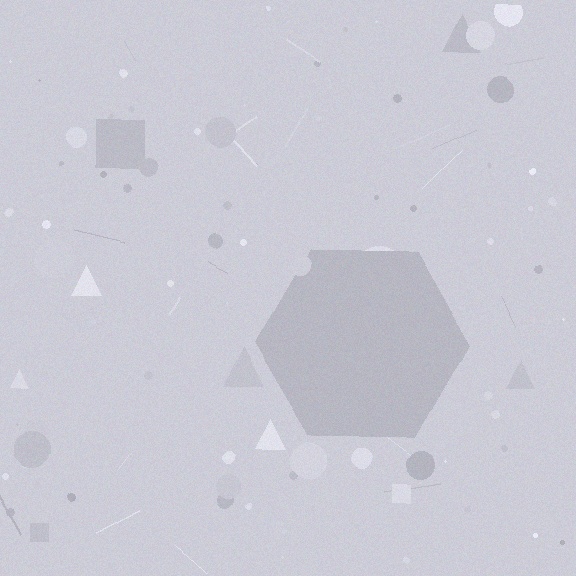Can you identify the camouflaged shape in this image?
The camouflaged shape is a hexagon.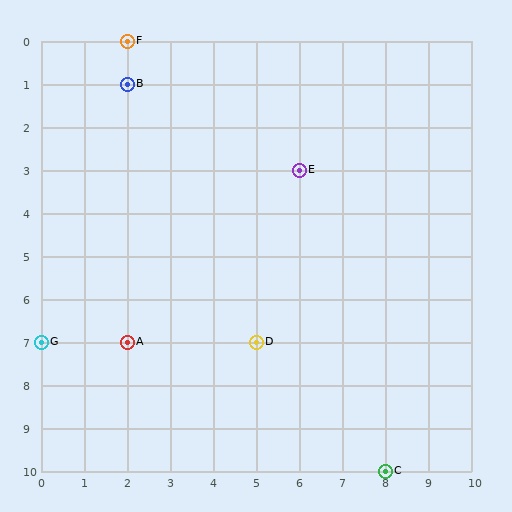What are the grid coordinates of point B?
Point B is at grid coordinates (2, 1).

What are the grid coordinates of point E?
Point E is at grid coordinates (6, 3).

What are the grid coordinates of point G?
Point G is at grid coordinates (0, 7).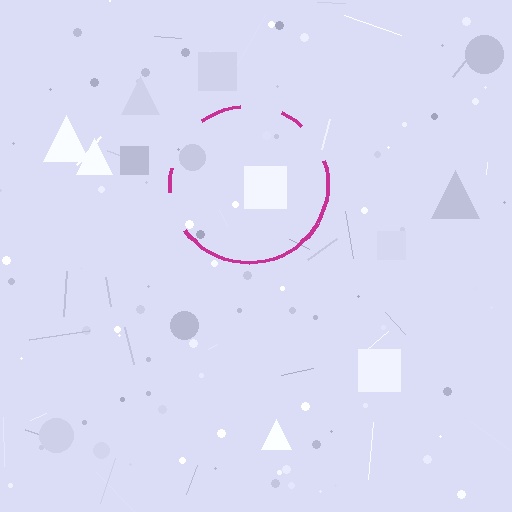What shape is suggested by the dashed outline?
The dashed outline suggests a circle.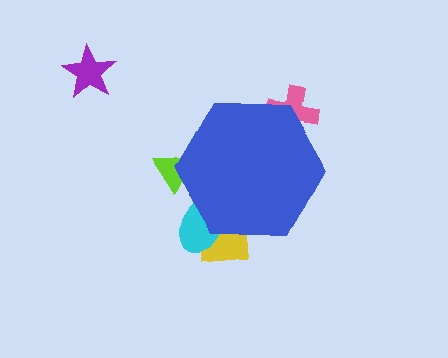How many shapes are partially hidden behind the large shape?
4 shapes are partially hidden.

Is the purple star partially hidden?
No, the purple star is fully visible.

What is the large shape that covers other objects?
A blue hexagon.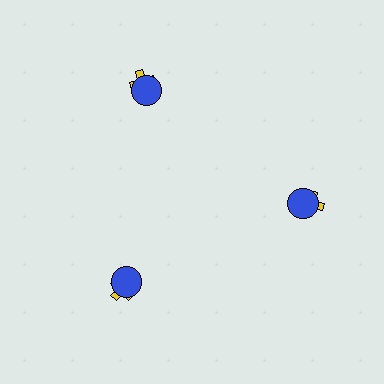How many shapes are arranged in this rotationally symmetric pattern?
There are 6 shapes, arranged in 3 groups of 2.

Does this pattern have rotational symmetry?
Yes, this pattern has 3-fold rotational symmetry. It looks the same after rotating 120 degrees around the center.